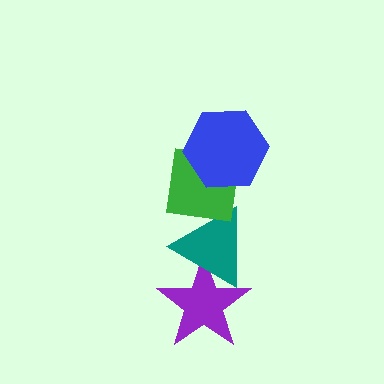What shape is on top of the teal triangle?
The green square is on top of the teal triangle.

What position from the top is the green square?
The green square is 2nd from the top.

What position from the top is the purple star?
The purple star is 4th from the top.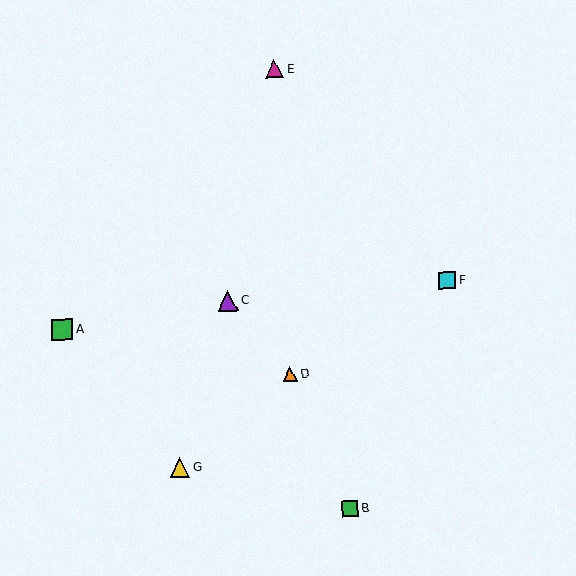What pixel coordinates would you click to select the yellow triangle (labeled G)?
Click at (180, 467) to select the yellow triangle G.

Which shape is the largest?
The green square (labeled A) is the largest.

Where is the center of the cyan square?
The center of the cyan square is at (447, 280).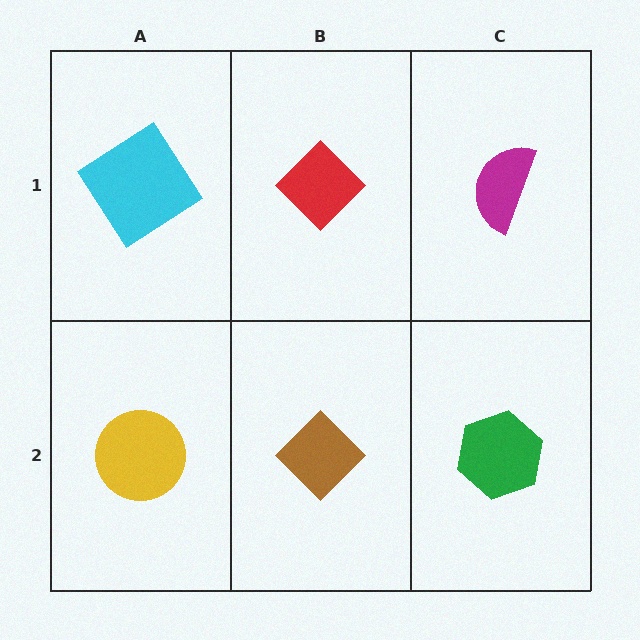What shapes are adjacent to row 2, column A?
A cyan diamond (row 1, column A), a brown diamond (row 2, column B).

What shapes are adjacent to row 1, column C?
A green hexagon (row 2, column C), a red diamond (row 1, column B).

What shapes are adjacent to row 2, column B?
A red diamond (row 1, column B), a yellow circle (row 2, column A), a green hexagon (row 2, column C).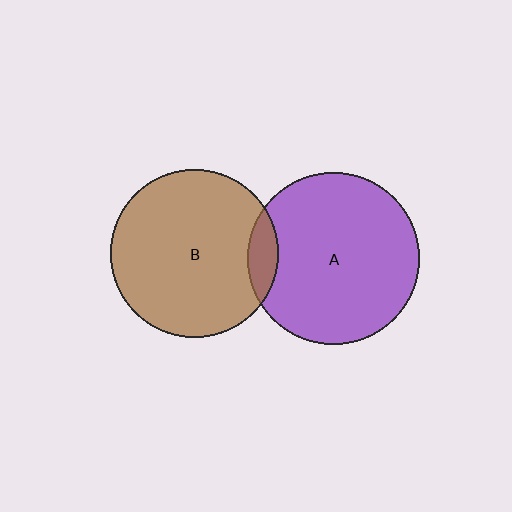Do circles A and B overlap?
Yes.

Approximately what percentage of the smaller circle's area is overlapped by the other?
Approximately 10%.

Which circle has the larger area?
Circle A (purple).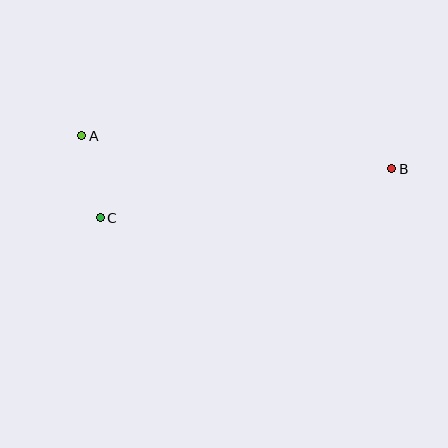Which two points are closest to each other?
Points A and C are closest to each other.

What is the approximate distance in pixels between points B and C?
The distance between B and C is approximately 296 pixels.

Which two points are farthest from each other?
Points A and B are farthest from each other.